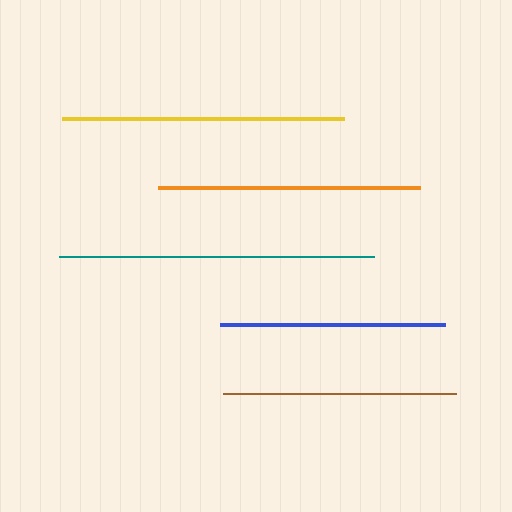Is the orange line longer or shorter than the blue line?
The orange line is longer than the blue line.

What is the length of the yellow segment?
The yellow segment is approximately 282 pixels long.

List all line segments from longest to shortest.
From longest to shortest: teal, yellow, orange, brown, blue.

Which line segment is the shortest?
The blue line is the shortest at approximately 225 pixels.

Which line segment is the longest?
The teal line is the longest at approximately 315 pixels.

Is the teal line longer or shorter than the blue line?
The teal line is longer than the blue line.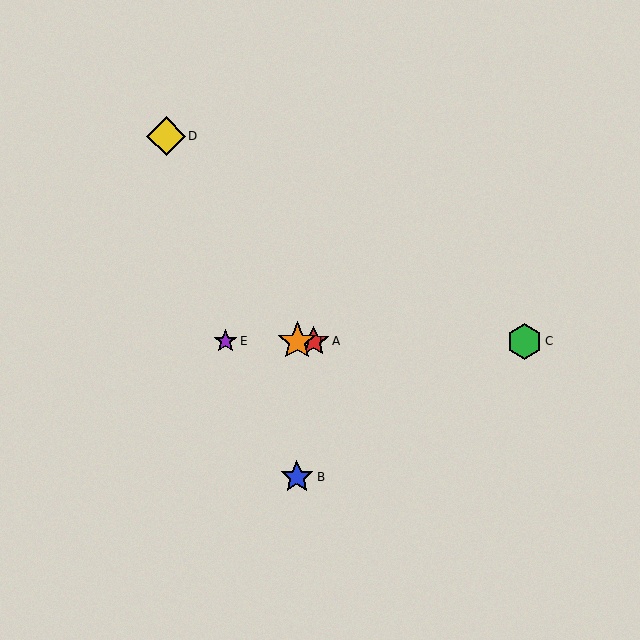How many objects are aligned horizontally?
4 objects (A, C, E, F) are aligned horizontally.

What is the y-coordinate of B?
Object B is at y≈477.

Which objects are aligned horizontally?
Objects A, C, E, F are aligned horizontally.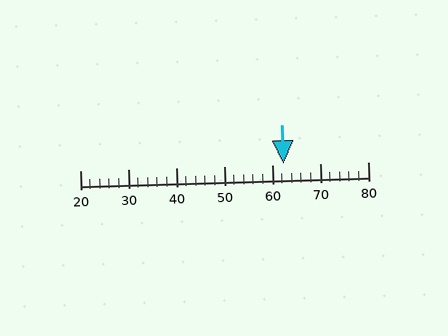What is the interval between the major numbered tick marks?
The major tick marks are spaced 10 units apart.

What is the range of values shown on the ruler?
The ruler shows values from 20 to 80.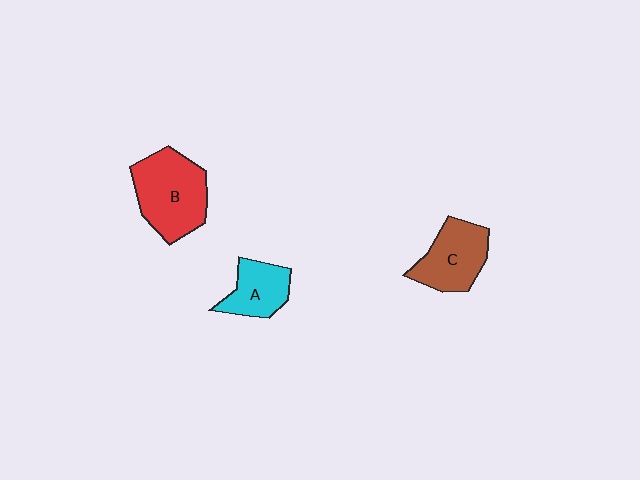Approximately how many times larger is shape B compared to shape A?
Approximately 1.7 times.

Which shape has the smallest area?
Shape A (cyan).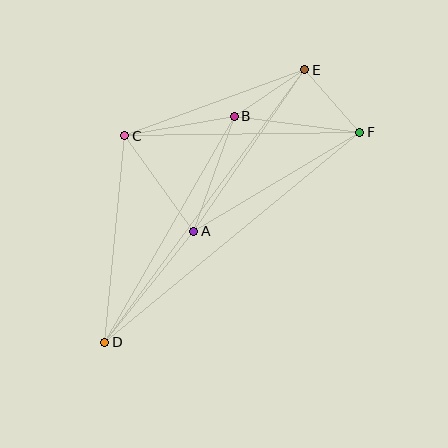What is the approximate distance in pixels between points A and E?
The distance between A and E is approximately 196 pixels.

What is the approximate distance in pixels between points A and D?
The distance between A and D is approximately 142 pixels.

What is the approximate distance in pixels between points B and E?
The distance between B and E is approximately 84 pixels.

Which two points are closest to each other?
Points E and F are closest to each other.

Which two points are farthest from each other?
Points D and E are farthest from each other.